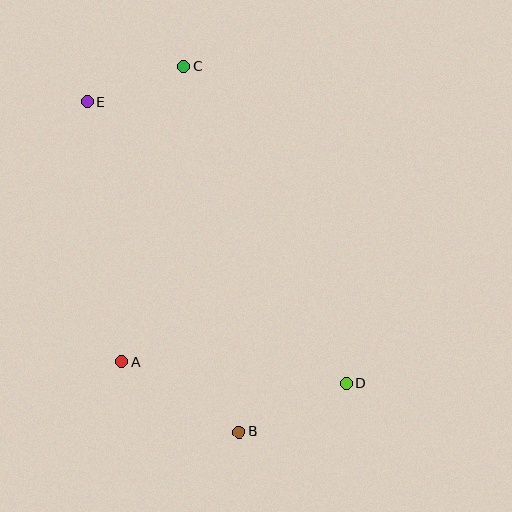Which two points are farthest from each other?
Points D and E are farthest from each other.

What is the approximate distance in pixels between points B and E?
The distance between B and E is approximately 363 pixels.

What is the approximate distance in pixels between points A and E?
The distance between A and E is approximately 262 pixels.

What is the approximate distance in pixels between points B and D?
The distance between B and D is approximately 118 pixels.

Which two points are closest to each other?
Points C and E are closest to each other.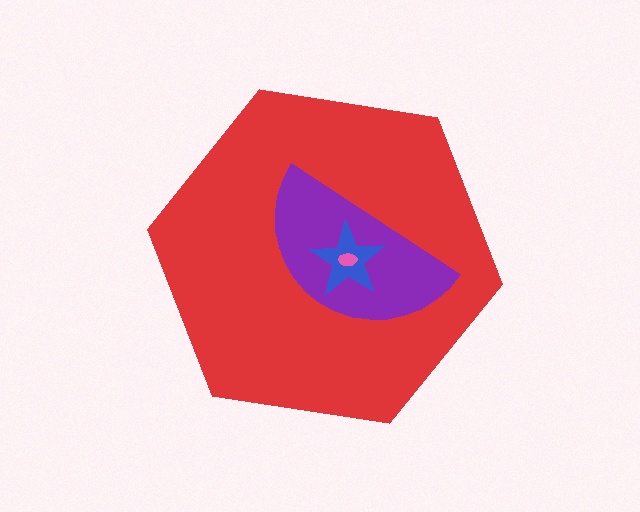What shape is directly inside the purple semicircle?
The blue star.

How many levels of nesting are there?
4.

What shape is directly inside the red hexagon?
The purple semicircle.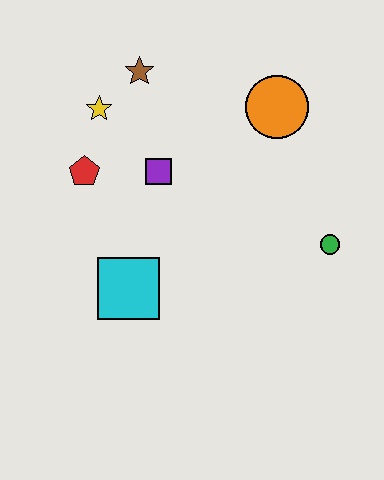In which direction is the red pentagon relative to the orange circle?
The red pentagon is to the left of the orange circle.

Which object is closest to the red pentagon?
The yellow star is closest to the red pentagon.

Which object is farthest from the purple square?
The green circle is farthest from the purple square.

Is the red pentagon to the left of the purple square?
Yes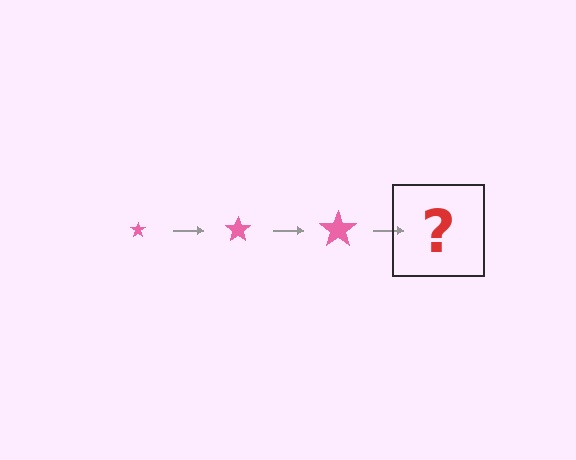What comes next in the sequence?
The next element should be a pink star, larger than the previous one.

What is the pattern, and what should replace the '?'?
The pattern is that the star gets progressively larger each step. The '?' should be a pink star, larger than the previous one.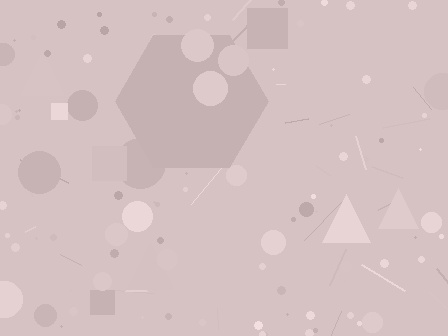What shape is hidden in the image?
A hexagon is hidden in the image.